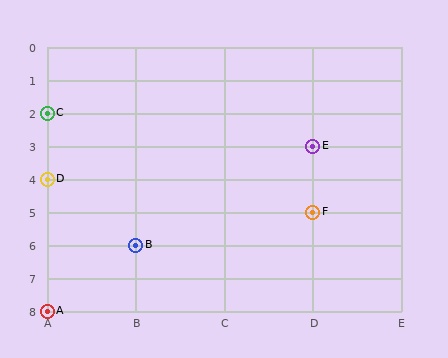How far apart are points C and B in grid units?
Points C and B are 1 column and 4 rows apart (about 4.1 grid units diagonally).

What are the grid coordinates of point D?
Point D is at grid coordinates (A, 4).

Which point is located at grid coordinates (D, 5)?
Point F is at (D, 5).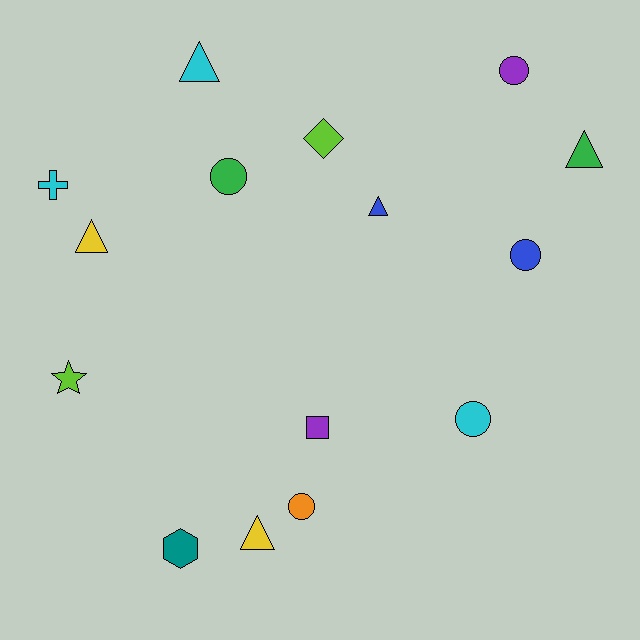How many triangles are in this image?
There are 5 triangles.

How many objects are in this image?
There are 15 objects.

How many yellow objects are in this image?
There are 2 yellow objects.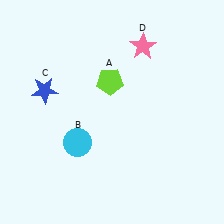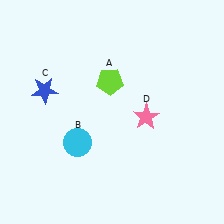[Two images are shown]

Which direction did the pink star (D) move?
The pink star (D) moved down.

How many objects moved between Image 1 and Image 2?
1 object moved between the two images.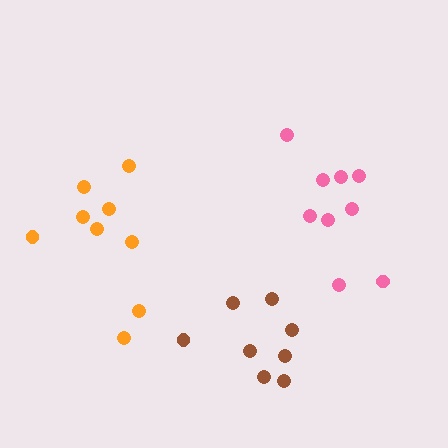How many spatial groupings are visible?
There are 3 spatial groupings.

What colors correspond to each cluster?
The clusters are colored: pink, orange, brown.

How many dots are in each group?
Group 1: 9 dots, Group 2: 9 dots, Group 3: 8 dots (26 total).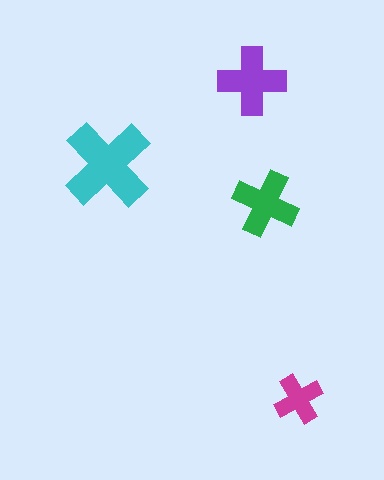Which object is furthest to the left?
The cyan cross is leftmost.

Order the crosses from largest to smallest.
the cyan one, the purple one, the green one, the magenta one.